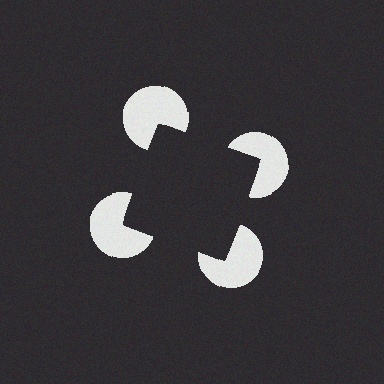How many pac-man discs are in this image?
There are 4 — one at each vertex of the illusory square.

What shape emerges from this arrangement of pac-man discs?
An illusory square — its edges are inferred from the aligned wedge cuts in the pac-man discs, not physically drawn.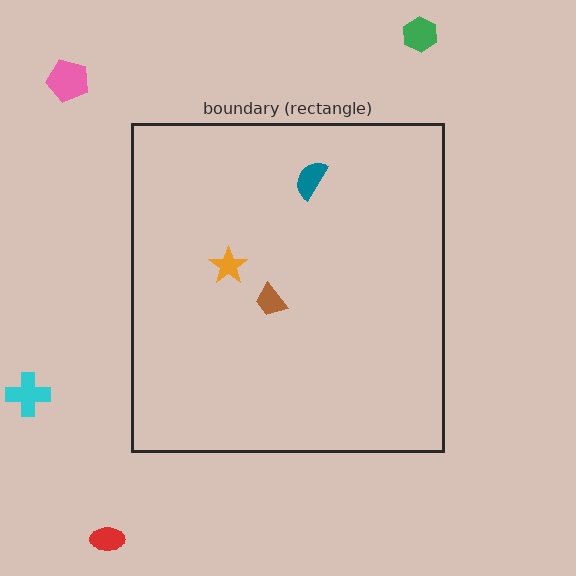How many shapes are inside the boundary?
3 inside, 4 outside.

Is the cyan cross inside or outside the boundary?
Outside.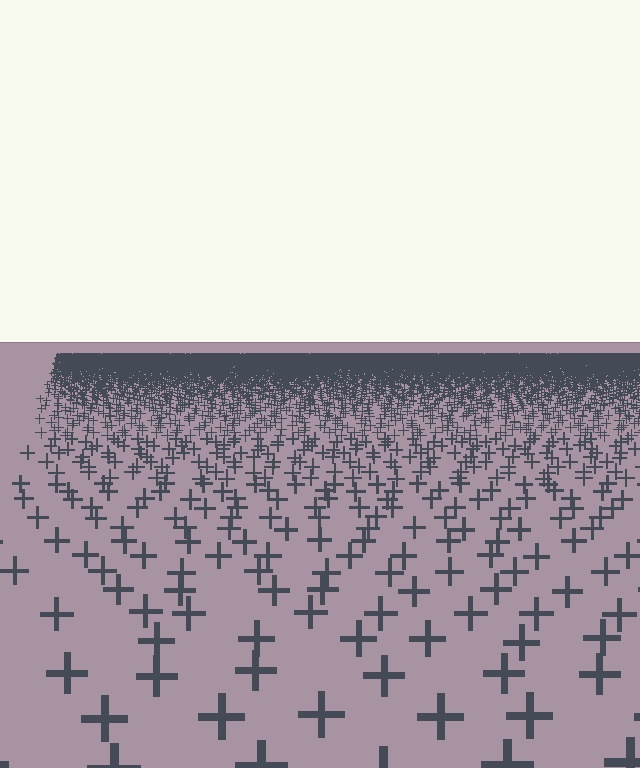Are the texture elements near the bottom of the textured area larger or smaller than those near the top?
Larger. Near the bottom, elements are closer to the viewer and appear at a bigger on-screen size.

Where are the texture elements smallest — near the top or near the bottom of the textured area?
Near the top.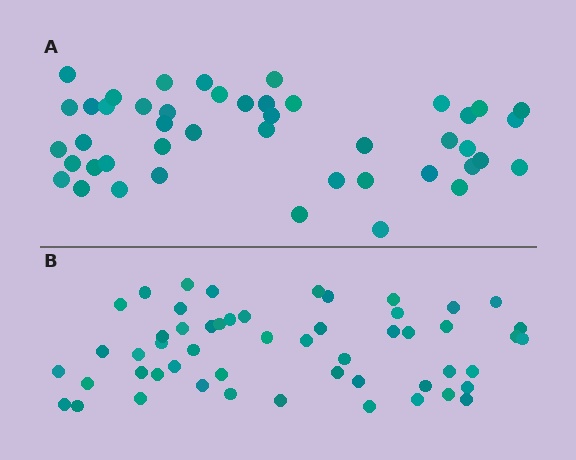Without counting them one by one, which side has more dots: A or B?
Region B (the bottom region) has more dots.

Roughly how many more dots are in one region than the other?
Region B has roughly 8 or so more dots than region A.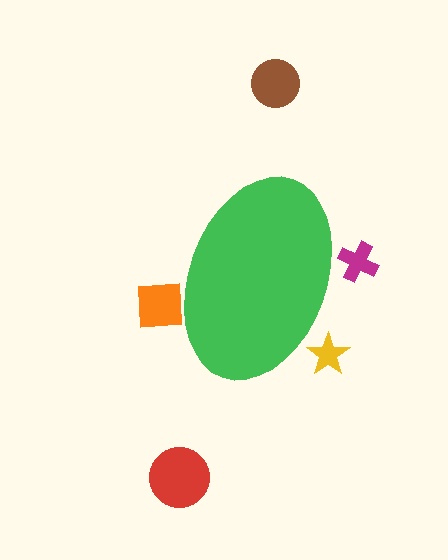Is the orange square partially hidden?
Yes, the orange square is partially hidden behind the green ellipse.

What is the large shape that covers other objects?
A green ellipse.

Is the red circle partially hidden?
No, the red circle is fully visible.